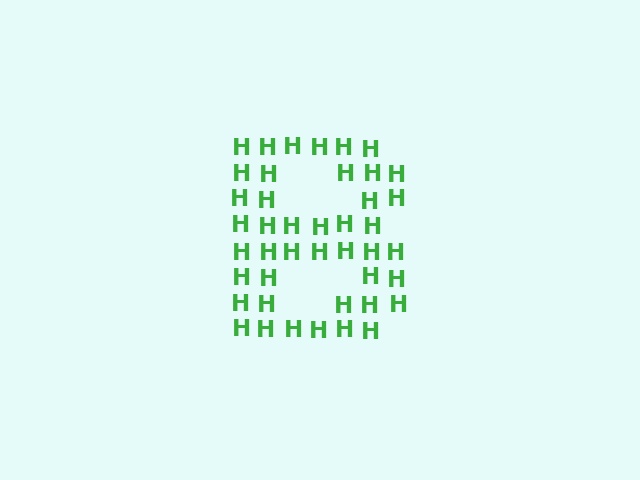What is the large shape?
The large shape is the letter B.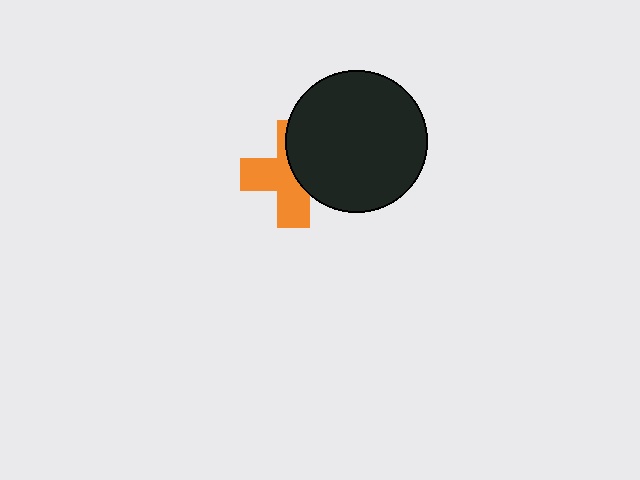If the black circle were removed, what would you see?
You would see the complete orange cross.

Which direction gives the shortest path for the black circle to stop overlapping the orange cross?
Moving right gives the shortest separation.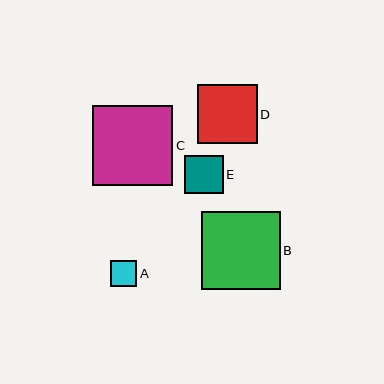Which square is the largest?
Square C is the largest with a size of approximately 81 pixels.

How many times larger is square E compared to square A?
Square E is approximately 1.5 times the size of square A.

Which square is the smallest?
Square A is the smallest with a size of approximately 26 pixels.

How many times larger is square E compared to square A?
Square E is approximately 1.5 times the size of square A.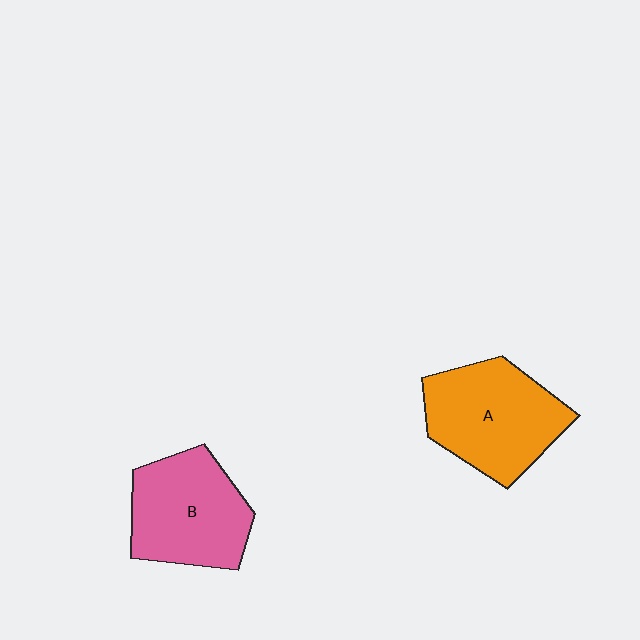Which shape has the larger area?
Shape A (orange).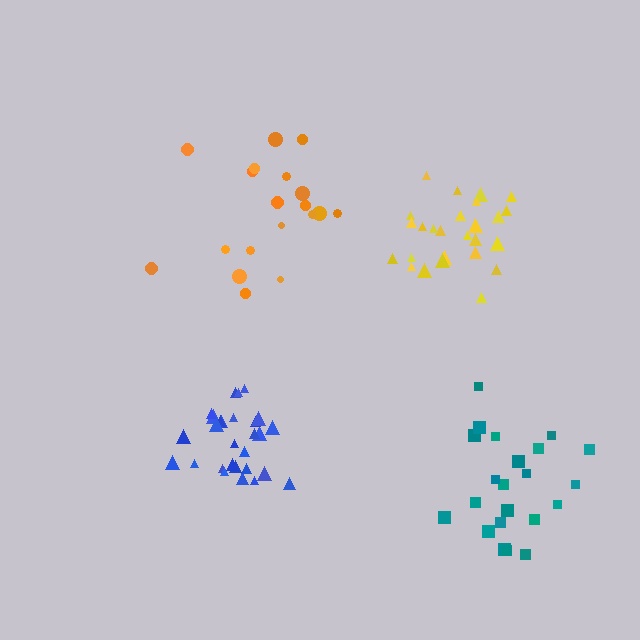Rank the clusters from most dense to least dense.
blue, yellow, teal, orange.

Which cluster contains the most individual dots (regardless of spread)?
Blue (28).